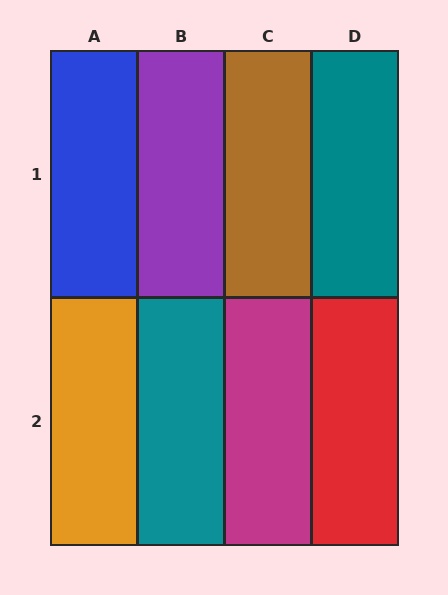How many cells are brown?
1 cell is brown.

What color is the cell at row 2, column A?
Orange.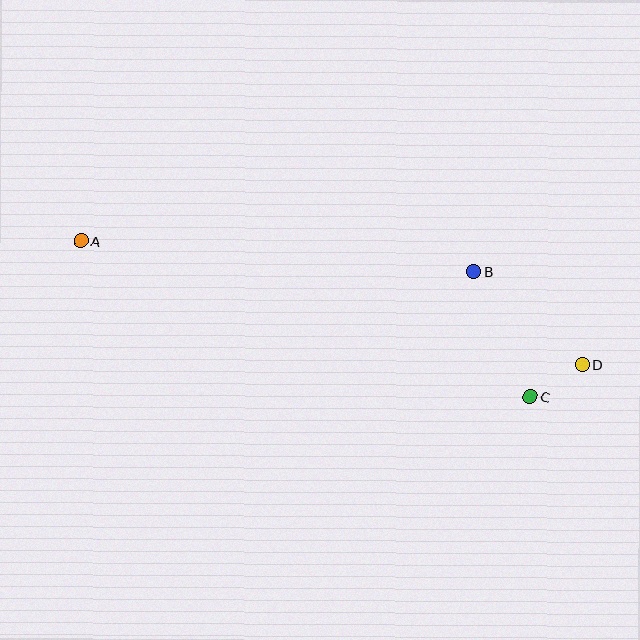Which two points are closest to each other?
Points C and D are closest to each other.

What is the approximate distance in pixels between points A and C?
The distance between A and C is approximately 476 pixels.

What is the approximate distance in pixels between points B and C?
The distance between B and C is approximately 137 pixels.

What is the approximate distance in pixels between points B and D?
The distance between B and D is approximately 142 pixels.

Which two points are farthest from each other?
Points A and D are farthest from each other.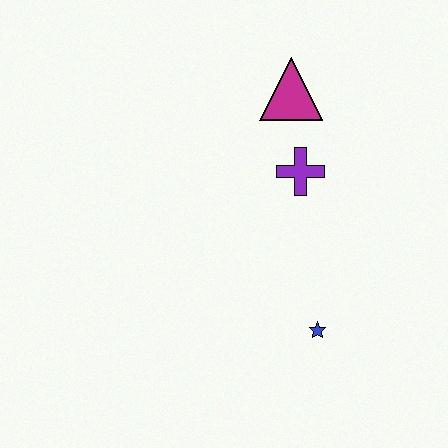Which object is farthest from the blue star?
The magenta triangle is farthest from the blue star.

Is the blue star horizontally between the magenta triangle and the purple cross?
No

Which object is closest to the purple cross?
The magenta triangle is closest to the purple cross.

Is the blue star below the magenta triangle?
Yes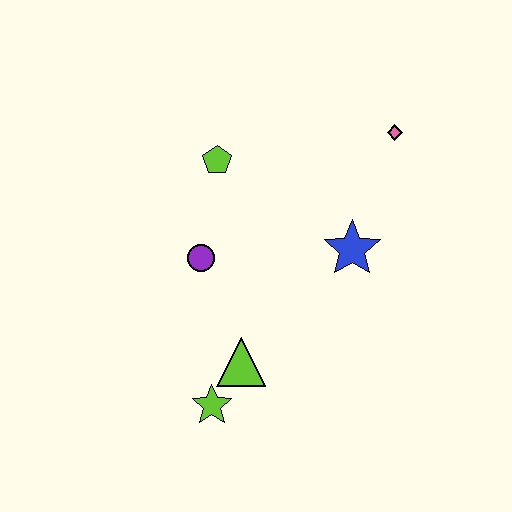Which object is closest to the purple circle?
The lime pentagon is closest to the purple circle.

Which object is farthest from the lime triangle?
The pink diamond is farthest from the lime triangle.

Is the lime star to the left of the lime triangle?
Yes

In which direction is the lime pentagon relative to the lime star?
The lime pentagon is above the lime star.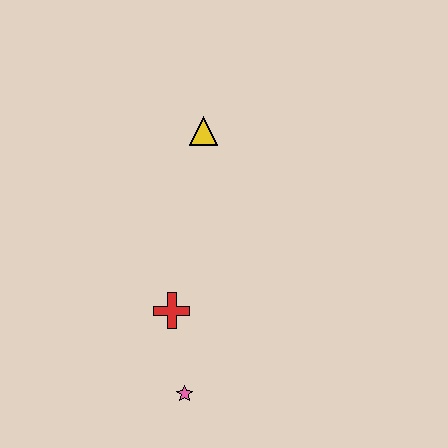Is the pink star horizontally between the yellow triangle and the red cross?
Yes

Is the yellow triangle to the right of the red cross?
Yes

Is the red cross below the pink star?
No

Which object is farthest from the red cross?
The yellow triangle is farthest from the red cross.